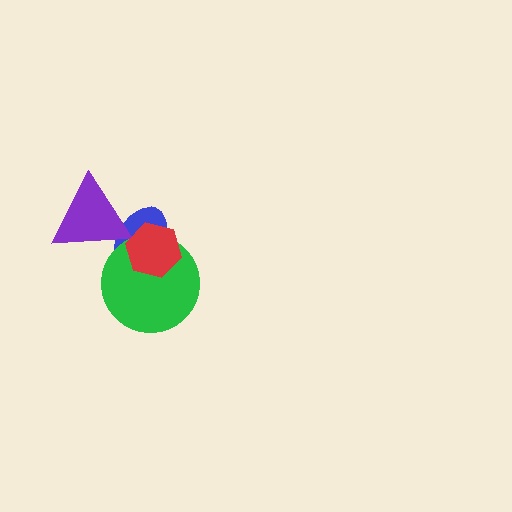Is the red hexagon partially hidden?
No, no other shape covers it.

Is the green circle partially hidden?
Yes, it is partially covered by another shape.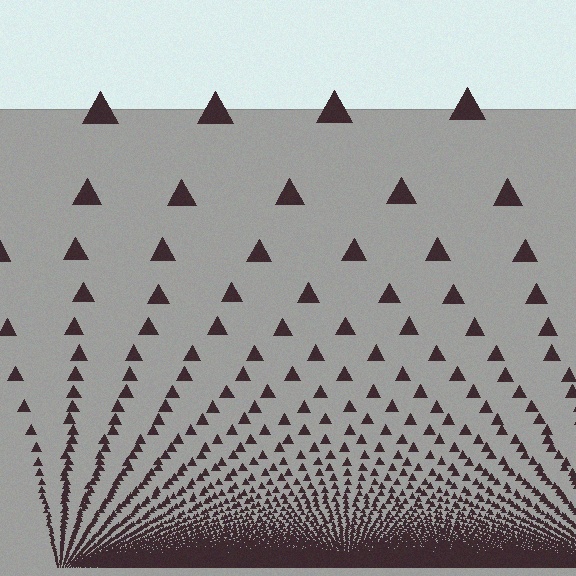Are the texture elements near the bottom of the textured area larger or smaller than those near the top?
Smaller. The gradient is inverted — elements near the bottom are smaller and denser.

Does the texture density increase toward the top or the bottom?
Density increases toward the bottom.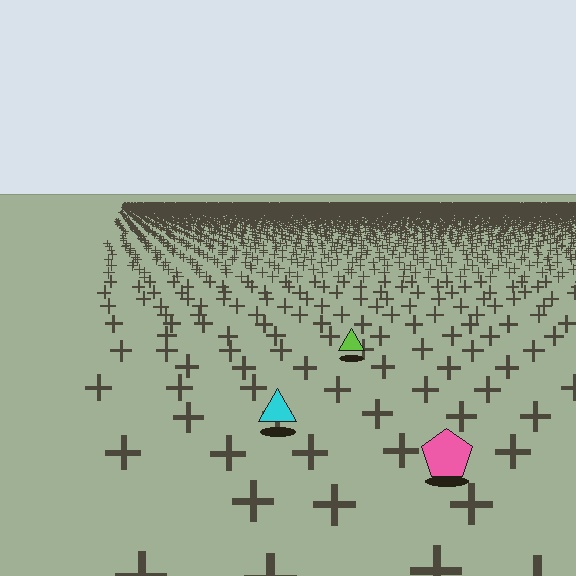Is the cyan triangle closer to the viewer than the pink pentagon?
No. The pink pentagon is closer — you can tell from the texture gradient: the ground texture is coarser near it.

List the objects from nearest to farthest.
From nearest to farthest: the pink pentagon, the cyan triangle, the lime triangle.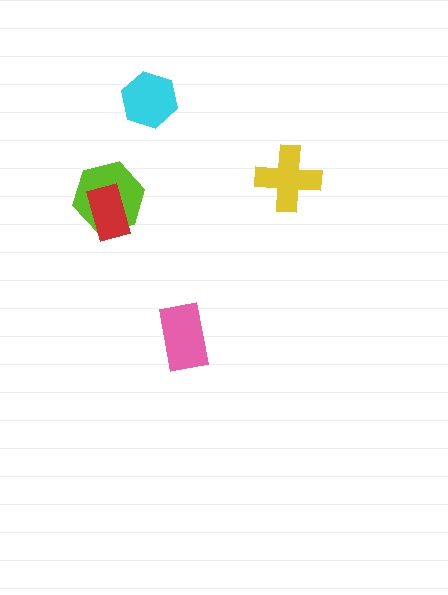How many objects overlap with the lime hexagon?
1 object overlaps with the lime hexagon.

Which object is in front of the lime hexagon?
The red rectangle is in front of the lime hexagon.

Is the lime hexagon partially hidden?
Yes, it is partially covered by another shape.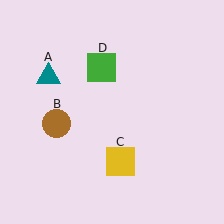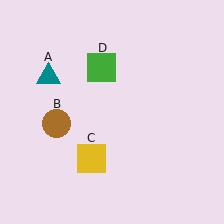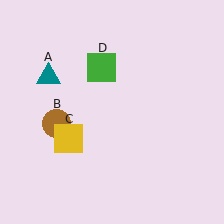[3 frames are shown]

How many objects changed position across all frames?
1 object changed position: yellow square (object C).